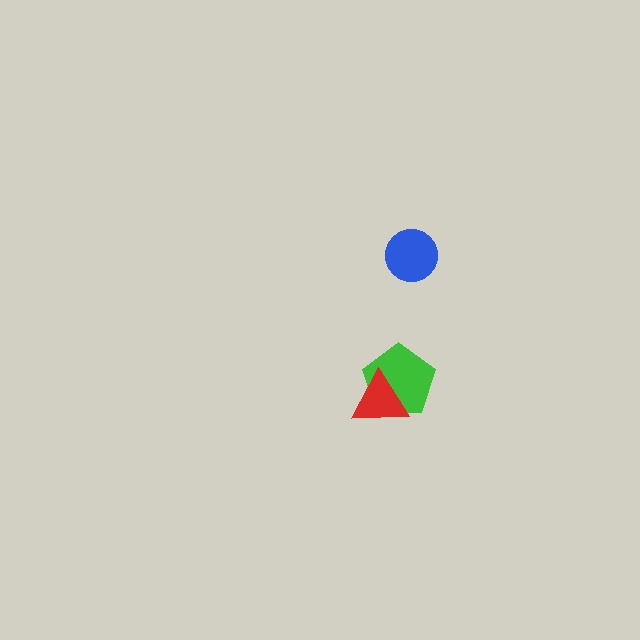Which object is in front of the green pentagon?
The red triangle is in front of the green pentagon.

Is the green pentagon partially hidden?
Yes, it is partially covered by another shape.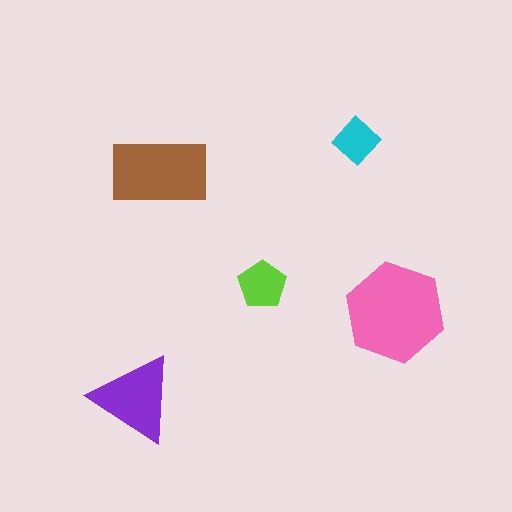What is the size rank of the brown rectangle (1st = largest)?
2nd.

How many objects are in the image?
There are 5 objects in the image.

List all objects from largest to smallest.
The pink hexagon, the brown rectangle, the purple triangle, the lime pentagon, the cyan diamond.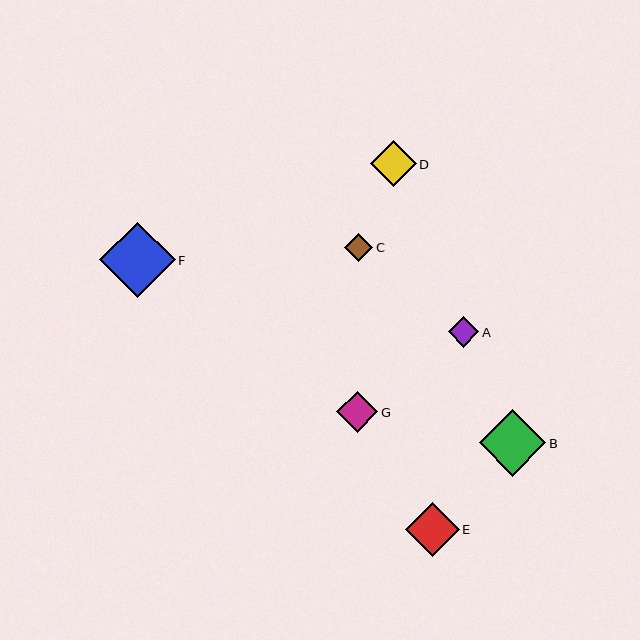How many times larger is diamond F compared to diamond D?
Diamond F is approximately 1.6 times the size of diamond D.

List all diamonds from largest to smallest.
From largest to smallest: F, B, E, D, G, A, C.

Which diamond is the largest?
Diamond F is the largest with a size of approximately 76 pixels.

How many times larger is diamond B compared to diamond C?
Diamond B is approximately 2.3 times the size of diamond C.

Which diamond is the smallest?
Diamond C is the smallest with a size of approximately 29 pixels.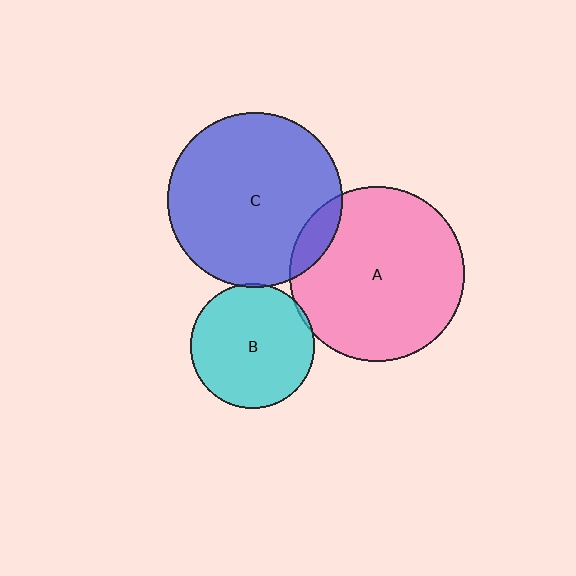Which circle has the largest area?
Circle C (blue).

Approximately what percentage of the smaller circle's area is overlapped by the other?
Approximately 5%.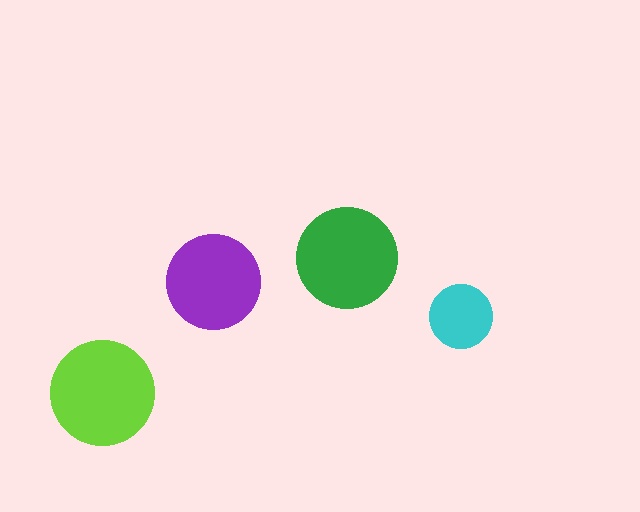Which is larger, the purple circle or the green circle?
The green one.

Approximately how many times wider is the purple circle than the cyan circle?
About 1.5 times wider.